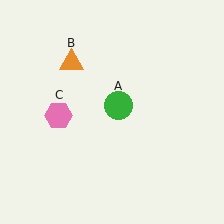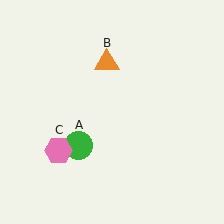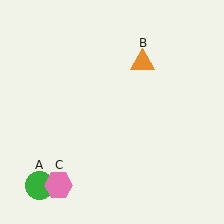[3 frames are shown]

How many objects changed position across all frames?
3 objects changed position: green circle (object A), orange triangle (object B), pink hexagon (object C).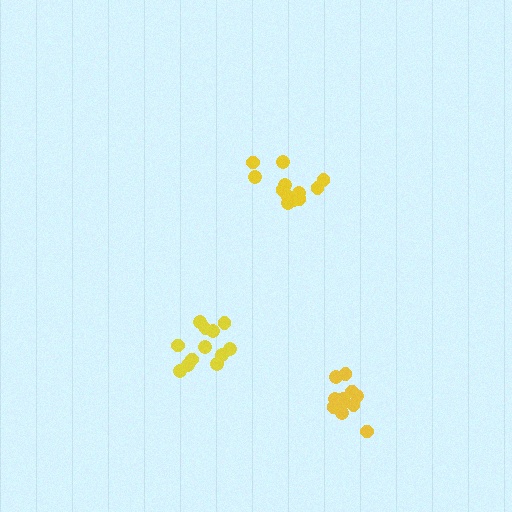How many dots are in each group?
Group 1: 12 dots, Group 2: 12 dots, Group 3: 11 dots (35 total).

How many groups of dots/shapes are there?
There are 3 groups.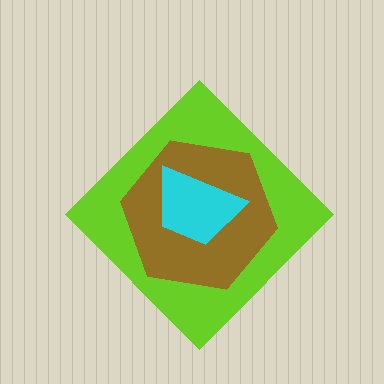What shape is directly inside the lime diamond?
The brown hexagon.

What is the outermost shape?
The lime diamond.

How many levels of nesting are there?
3.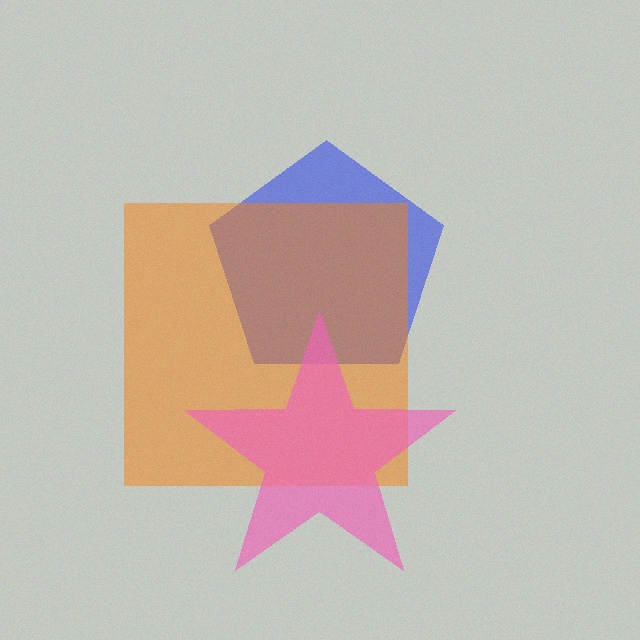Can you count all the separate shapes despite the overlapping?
Yes, there are 3 separate shapes.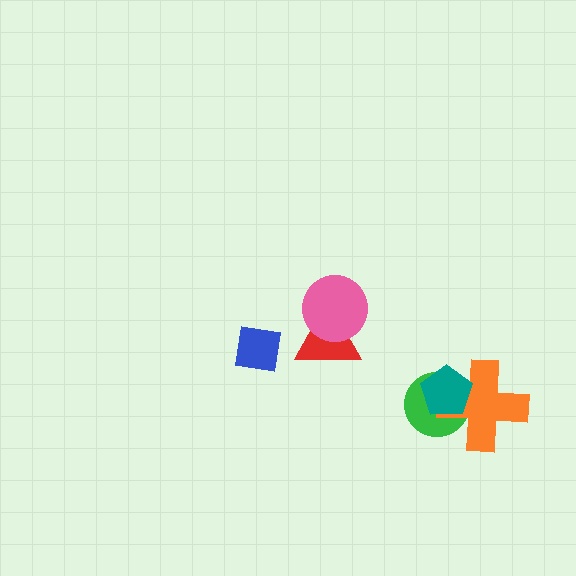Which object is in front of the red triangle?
The pink circle is in front of the red triangle.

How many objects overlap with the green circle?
2 objects overlap with the green circle.